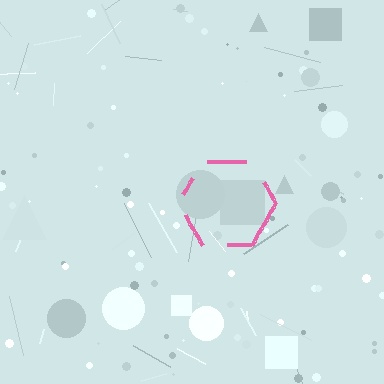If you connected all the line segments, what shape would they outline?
They would outline a hexagon.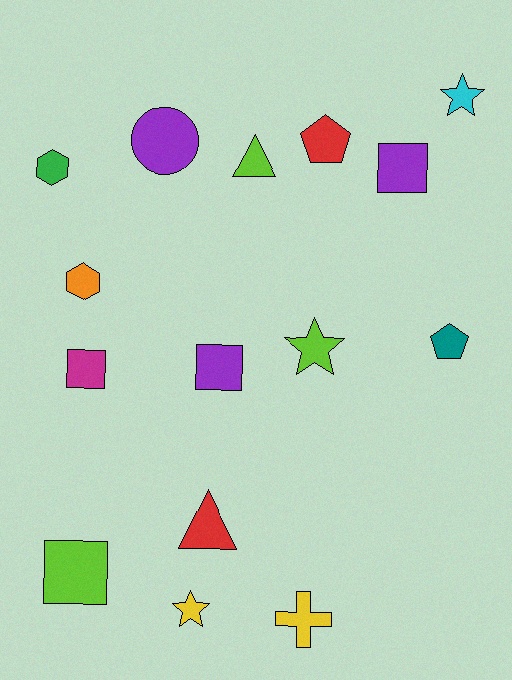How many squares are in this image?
There are 4 squares.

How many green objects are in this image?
There is 1 green object.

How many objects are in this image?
There are 15 objects.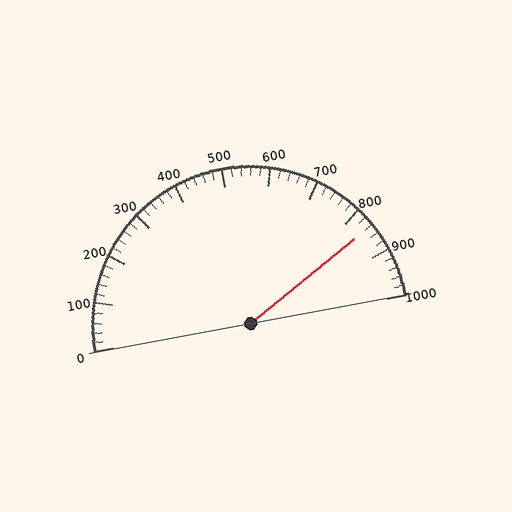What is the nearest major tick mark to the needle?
The nearest major tick mark is 800.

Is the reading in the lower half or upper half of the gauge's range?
The reading is in the upper half of the range (0 to 1000).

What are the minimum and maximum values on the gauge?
The gauge ranges from 0 to 1000.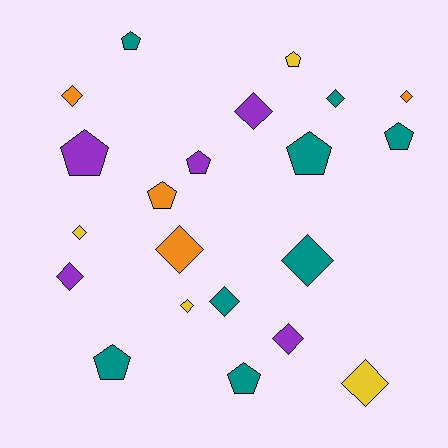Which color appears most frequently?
Teal, with 8 objects.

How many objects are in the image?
There are 21 objects.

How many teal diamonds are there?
There are 3 teal diamonds.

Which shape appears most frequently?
Diamond, with 12 objects.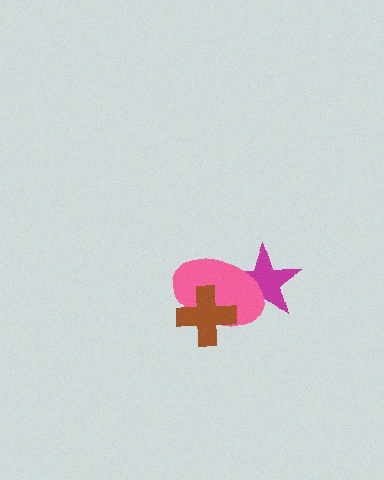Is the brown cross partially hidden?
No, no other shape covers it.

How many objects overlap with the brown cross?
1 object overlaps with the brown cross.